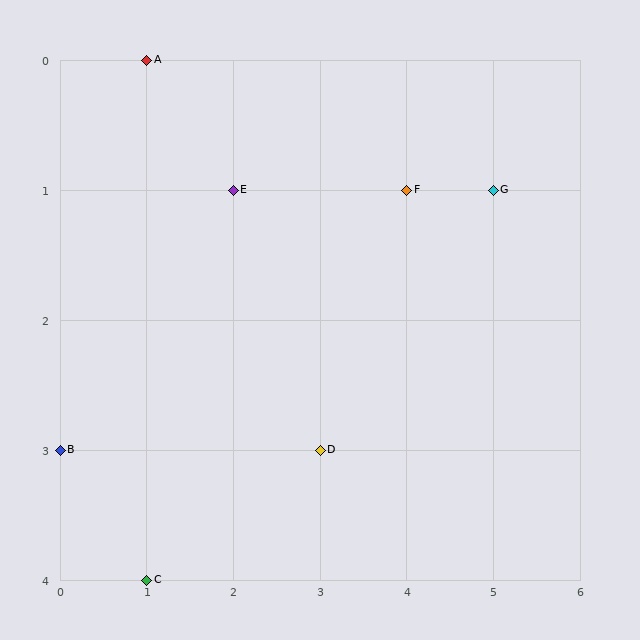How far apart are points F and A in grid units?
Points F and A are 3 columns and 1 row apart (about 3.2 grid units diagonally).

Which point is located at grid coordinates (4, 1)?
Point F is at (4, 1).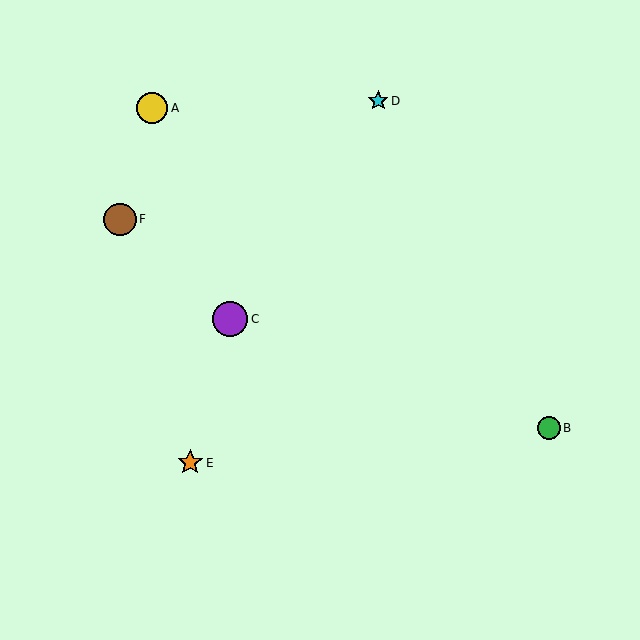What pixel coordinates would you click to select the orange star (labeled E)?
Click at (190, 463) to select the orange star E.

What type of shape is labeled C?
Shape C is a purple circle.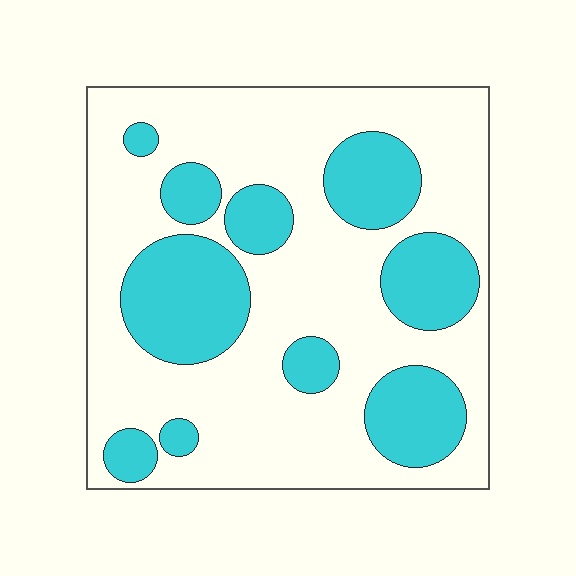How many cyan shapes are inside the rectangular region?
10.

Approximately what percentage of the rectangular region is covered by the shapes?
Approximately 30%.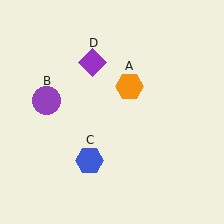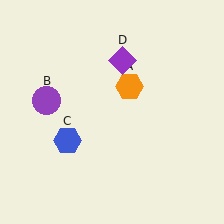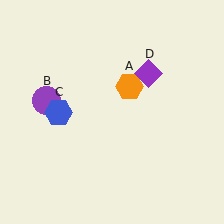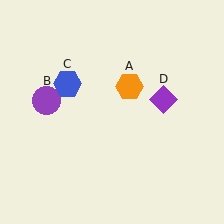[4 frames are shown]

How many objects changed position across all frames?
2 objects changed position: blue hexagon (object C), purple diamond (object D).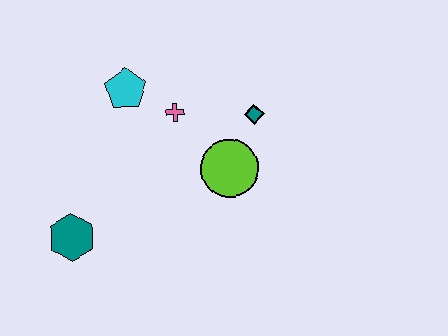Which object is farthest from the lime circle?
The teal hexagon is farthest from the lime circle.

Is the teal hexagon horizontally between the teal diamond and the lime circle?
No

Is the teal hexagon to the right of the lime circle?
No